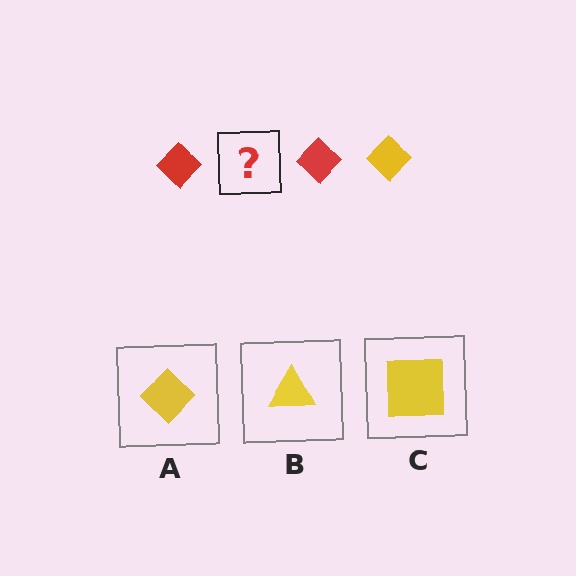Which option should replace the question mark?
Option A.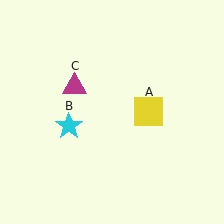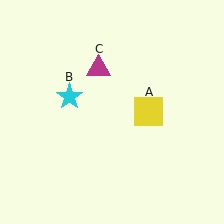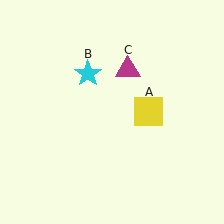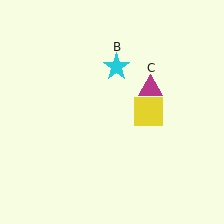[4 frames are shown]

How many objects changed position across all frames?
2 objects changed position: cyan star (object B), magenta triangle (object C).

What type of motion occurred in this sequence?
The cyan star (object B), magenta triangle (object C) rotated clockwise around the center of the scene.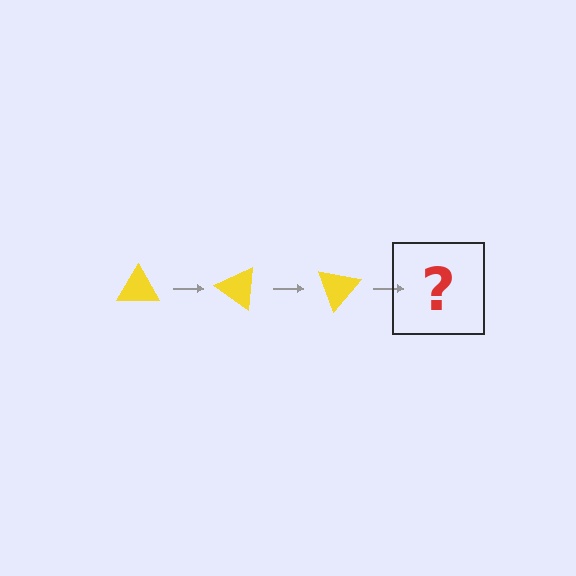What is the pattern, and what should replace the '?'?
The pattern is that the triangle rotates 35 degrees each step. The '?' should be a yellow triangle rotated 105 degrees.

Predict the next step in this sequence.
The next step is a yellow triangle rotated 105 degrees.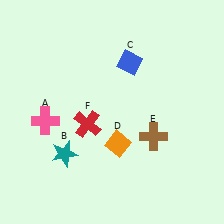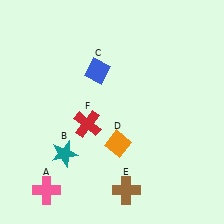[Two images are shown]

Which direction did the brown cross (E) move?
The brown cross (E) moved down.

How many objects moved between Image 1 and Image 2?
3 objects moved between the two images.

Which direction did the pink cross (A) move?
The pink cross (A) moved down.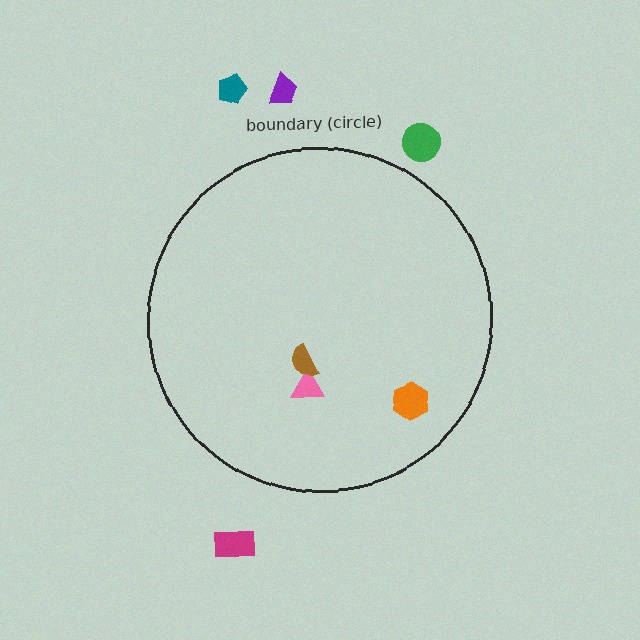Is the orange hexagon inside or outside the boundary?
Inside.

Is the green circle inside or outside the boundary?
Outside.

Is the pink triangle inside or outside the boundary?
Inside.